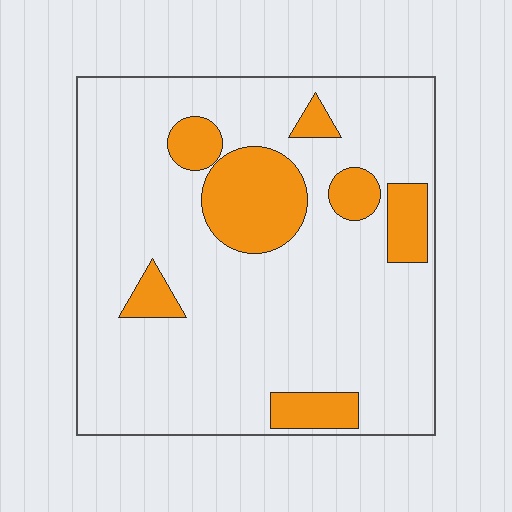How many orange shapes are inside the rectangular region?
7.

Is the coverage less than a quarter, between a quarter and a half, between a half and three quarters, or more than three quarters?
Less than a quarter.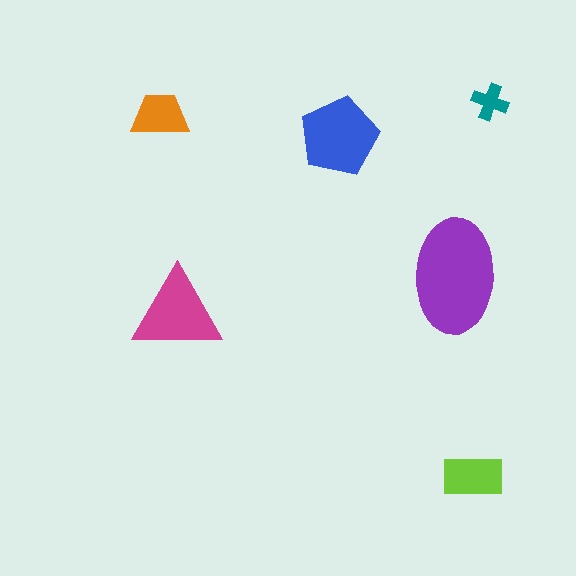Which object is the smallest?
The teal cross.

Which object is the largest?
The purple ellipse.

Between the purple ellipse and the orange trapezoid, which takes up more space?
The purple ellipse.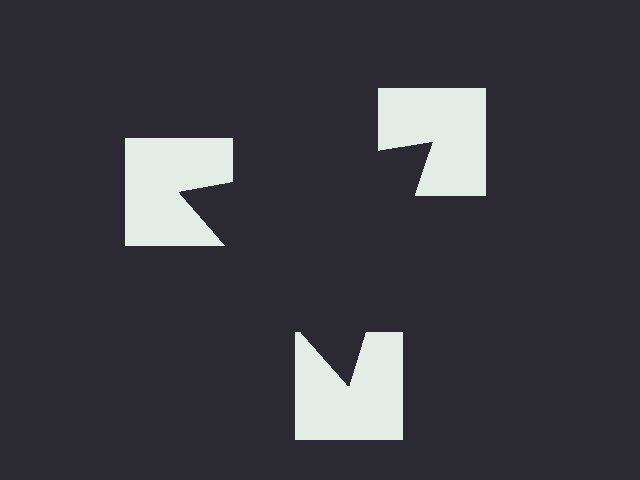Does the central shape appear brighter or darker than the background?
It typically appears slightly darker than the background, even though no actual brightness change is drawn.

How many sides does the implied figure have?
3 sides.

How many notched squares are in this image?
There are 3 — one at each vertex of the illusory triangle.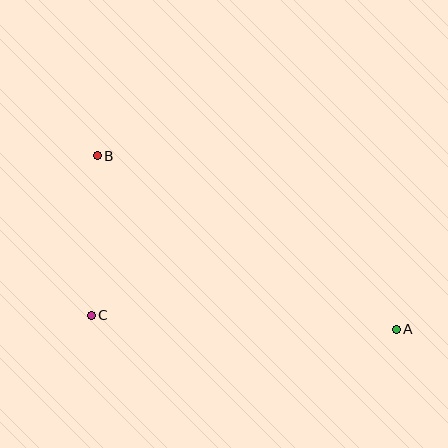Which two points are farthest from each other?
Points A and B are farthest from each other.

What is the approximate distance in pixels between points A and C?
The distance between A and C is approximately 305 pixels.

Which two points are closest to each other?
Points B and C are closest to each other.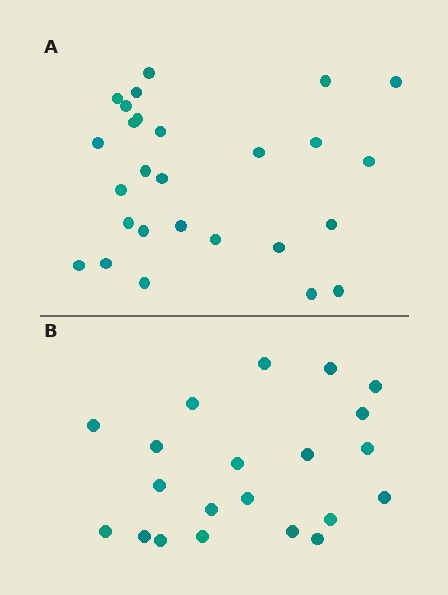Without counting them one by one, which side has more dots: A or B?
Region A (the top region) has more dots.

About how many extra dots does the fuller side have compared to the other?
Region A has about 6 more dots than region B.